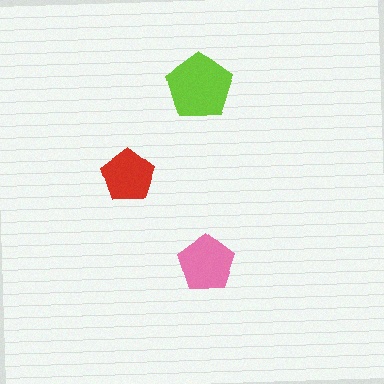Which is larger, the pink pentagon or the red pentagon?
The pink one.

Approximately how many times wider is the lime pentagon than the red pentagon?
About 1.5 times wider.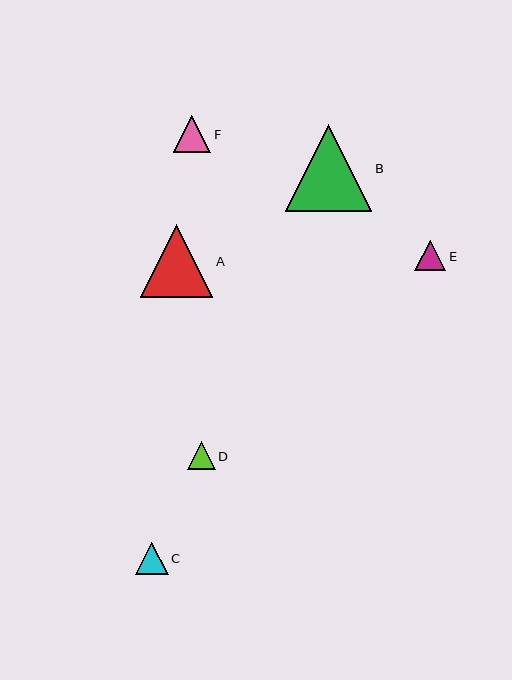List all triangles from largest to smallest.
From largest to smallest: B, A, F, C, E, D.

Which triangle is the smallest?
Triangle D is the smallest with a size of approximately 28 pixels.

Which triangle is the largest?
Triangle B is the largest with a size of approximately 87 pixels.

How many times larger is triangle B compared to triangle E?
Triangle B is approximately 2.8 times the size of triangle E.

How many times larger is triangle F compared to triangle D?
Triangle F is approximately 1.4 times the size of triangle D.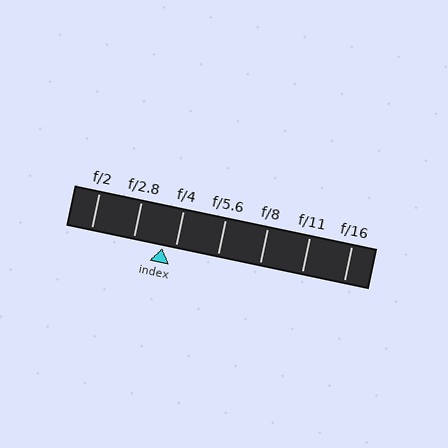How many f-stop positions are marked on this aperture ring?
There are 7 f-stop positions marked.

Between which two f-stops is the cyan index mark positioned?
The index mark is between f/2.8 and f/4.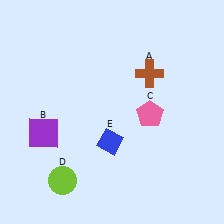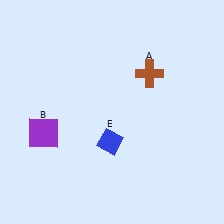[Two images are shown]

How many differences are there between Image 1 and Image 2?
There are 2 differences between the two images.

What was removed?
The pink pentagon (C), the lime circle (D) were removed in Image 2.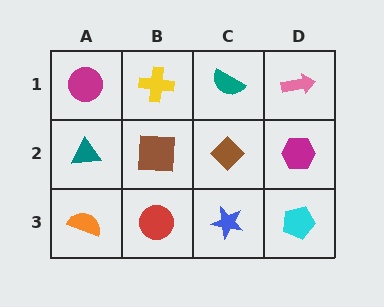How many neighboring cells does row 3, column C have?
3.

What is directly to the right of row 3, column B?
A blue star.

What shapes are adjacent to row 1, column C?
A brown diamond (row 2, column C), a yellow cross (row 1, column B), a pink arrow (row 1, column D).